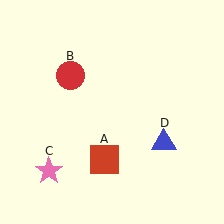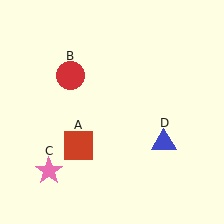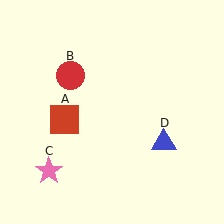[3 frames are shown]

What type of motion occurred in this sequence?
The red square (object A) rotated clockwise around the center of the scene.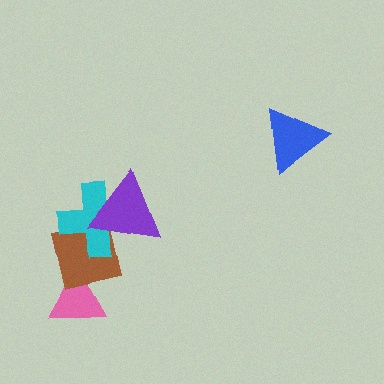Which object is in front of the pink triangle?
The brown square is in front of the pink triangle.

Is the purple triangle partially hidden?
No, no other shape covers it.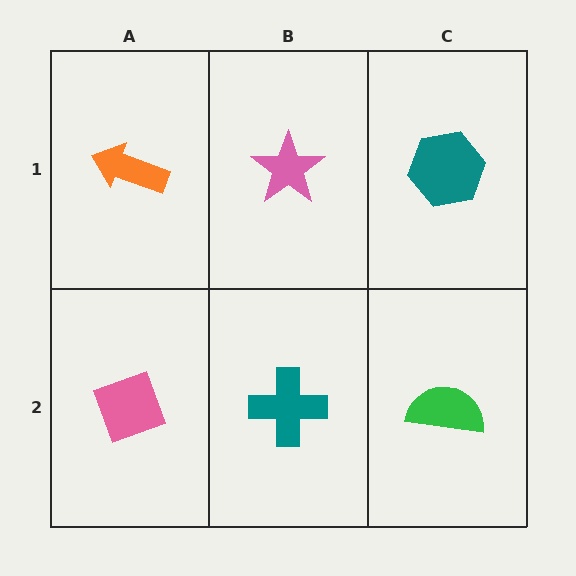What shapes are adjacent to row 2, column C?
A teal hexagon (row 1, column C), a teal cross (row 2, column B).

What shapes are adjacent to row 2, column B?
A pink star (row 1, column B), a pink diamond (row 2, column A), a green semicircle (row 2, column C).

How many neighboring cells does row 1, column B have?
3.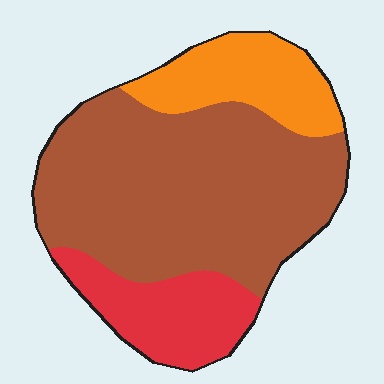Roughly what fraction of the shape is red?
Red covers 19% of the shape.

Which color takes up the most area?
Brown, at roughly 65%.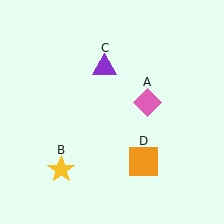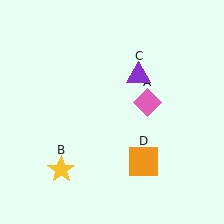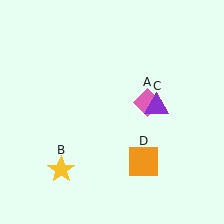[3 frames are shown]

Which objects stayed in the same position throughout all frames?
Pink diamond (object A) and yellow star (object B) and orange square (object D) remained stationary.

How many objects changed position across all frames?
1 object changed position: purple triangle (object C).